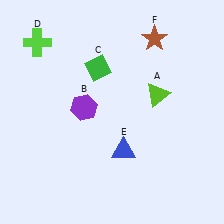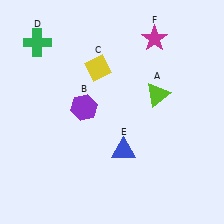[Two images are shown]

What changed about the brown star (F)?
In Image 1, F is brown. In Image 2, it changed to magenta.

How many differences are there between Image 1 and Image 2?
There are 3 differences between the two images.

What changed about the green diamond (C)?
In Image 1, C is green. In Image 2, it changed to yellow.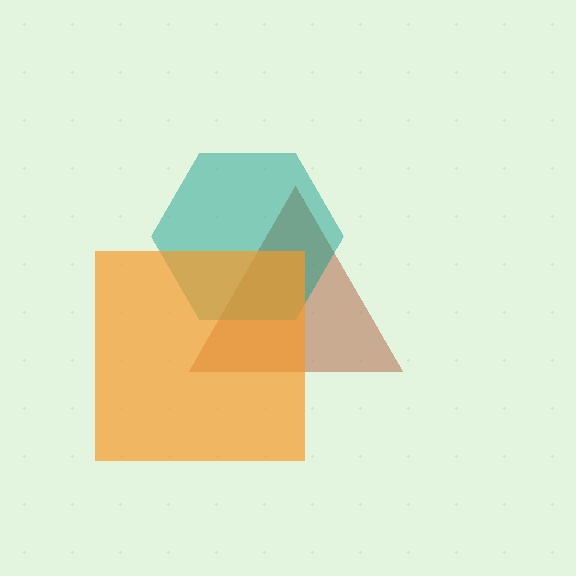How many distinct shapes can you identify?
There are 3 distinct shapes: a brown triangle, a teal hexagon, an orange square.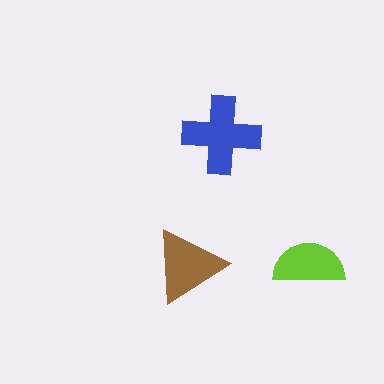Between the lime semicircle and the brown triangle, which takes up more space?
The brown triangle.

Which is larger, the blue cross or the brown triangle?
The blue cross.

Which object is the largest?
The blue cross.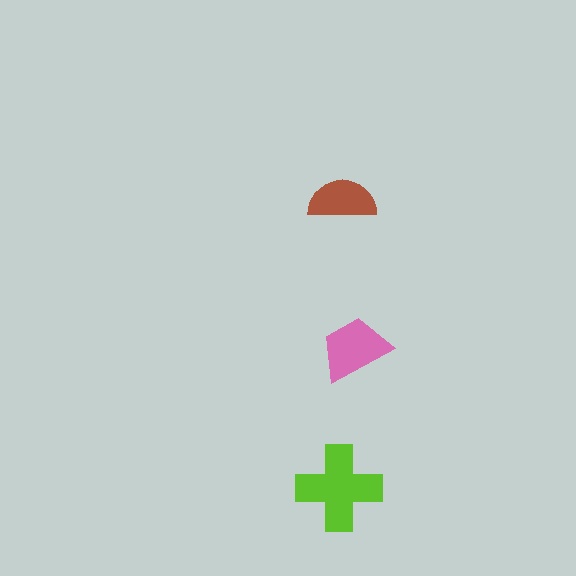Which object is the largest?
The lime cross.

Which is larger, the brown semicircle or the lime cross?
The lime cross.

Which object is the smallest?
The brown semicircle.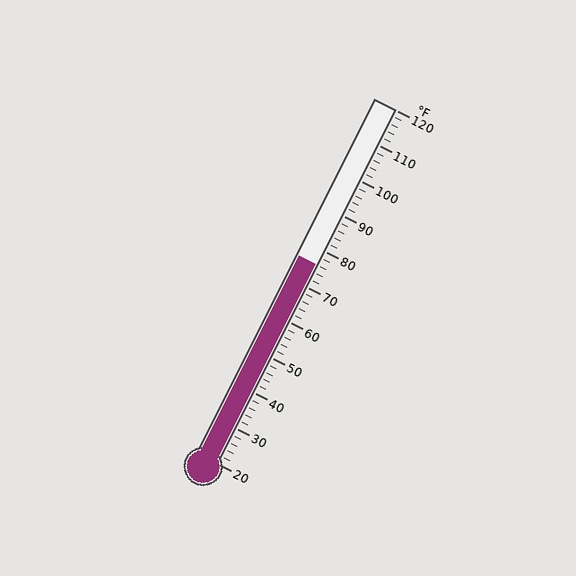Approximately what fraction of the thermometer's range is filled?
The thermometer is filled to approximately 55% of its range.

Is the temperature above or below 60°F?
The temperature is above 60°F.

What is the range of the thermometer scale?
The thermometer scale ranges from 20°F to 120°F.